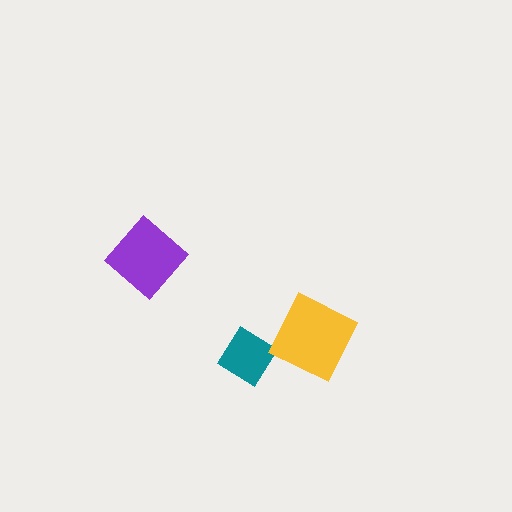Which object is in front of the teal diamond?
The yellow diamond is in front of the teal diamond.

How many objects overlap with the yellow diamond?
1 object overlaps with the yellow diamond.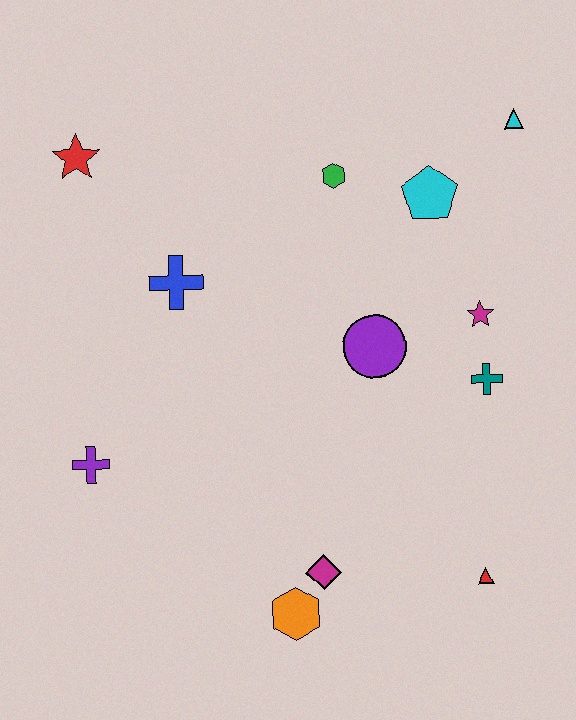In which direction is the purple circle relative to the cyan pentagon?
The purple circle is below the cyan pentagon.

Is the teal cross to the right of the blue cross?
Yes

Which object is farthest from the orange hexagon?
The cyan triangle is farthest from the orange hexagon.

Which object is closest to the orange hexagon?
The magenta diamond is closest to the orange hexagon.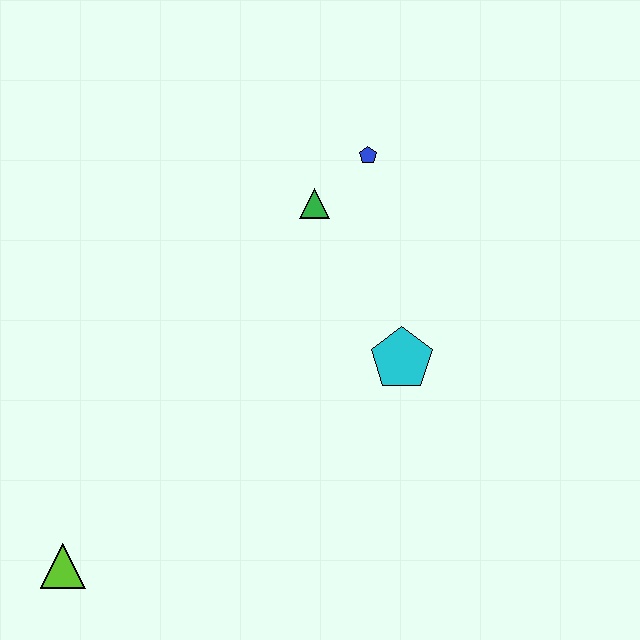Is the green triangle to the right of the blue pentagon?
No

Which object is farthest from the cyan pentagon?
The lime triangle is farthest from the cyan pentagon.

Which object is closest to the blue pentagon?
The green triangle is closest to the blue pentagon.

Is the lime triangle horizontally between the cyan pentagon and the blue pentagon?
No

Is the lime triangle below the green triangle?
Yes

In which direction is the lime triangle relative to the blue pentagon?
The lime triangle is below the blue pentagon.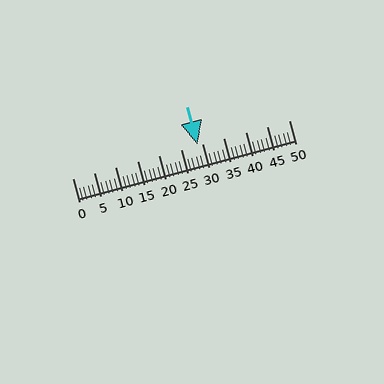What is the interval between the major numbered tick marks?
The major tick marks are spaced 5 units apart.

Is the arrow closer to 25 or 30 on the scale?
The arrow is closer to 30.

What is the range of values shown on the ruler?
The ruler shows values from 0 to 50.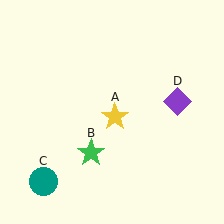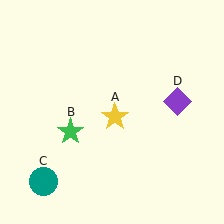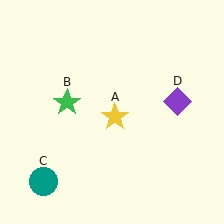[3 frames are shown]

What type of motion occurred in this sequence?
The green star (object B) rotated clockwise around the center of the scene.